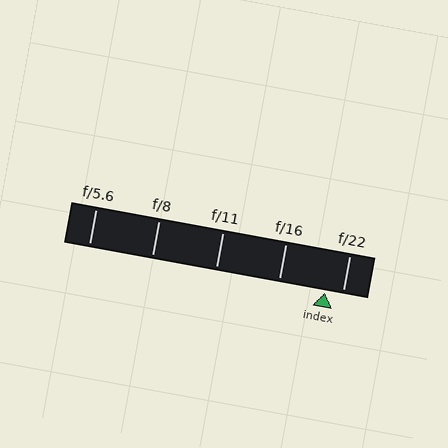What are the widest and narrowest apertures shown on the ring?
The widest aperture shown is f/5.6 and the narrowest is f/22.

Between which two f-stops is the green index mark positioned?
The index mark is between f/16 and f/22.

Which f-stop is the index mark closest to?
The index mark is closest to f/22.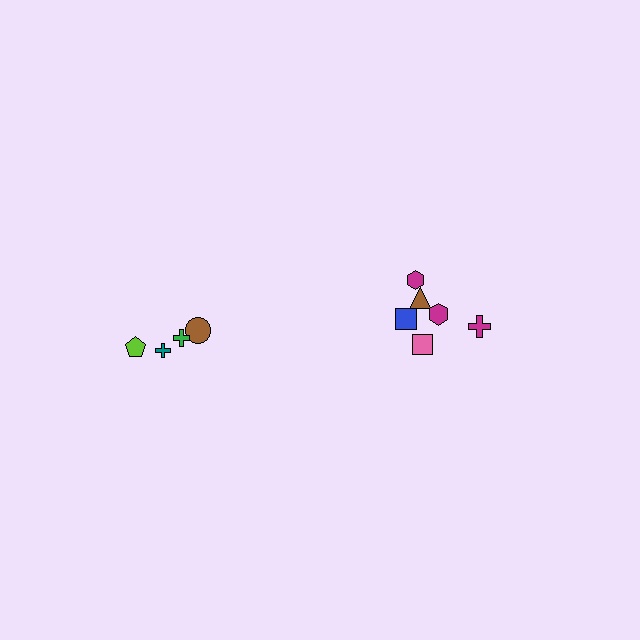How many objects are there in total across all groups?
There are 10 objects.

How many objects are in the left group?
There are 4 objects.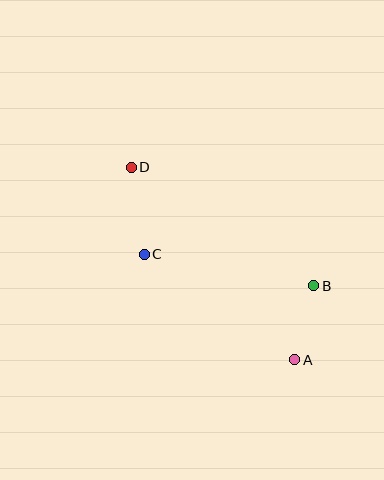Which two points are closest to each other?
Points A and B are closest to each other.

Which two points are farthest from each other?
Points A and D are farthest from each other.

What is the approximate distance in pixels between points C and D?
The distance between C and D is approximately 88 pixels.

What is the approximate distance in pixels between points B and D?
The distance between B and D is approximately 218 pixels.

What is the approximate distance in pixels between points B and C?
The distance between B and C is approximately 173 pixels.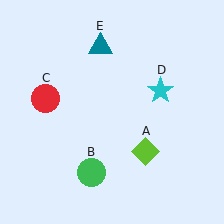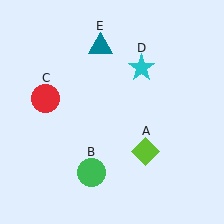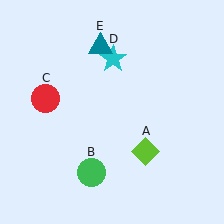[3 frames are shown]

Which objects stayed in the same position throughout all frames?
Lime diamond (object A) and green circle (object B) and red circle (object C) and teal triangle (object E) remained stationary.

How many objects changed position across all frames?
1 object changed position: cyan star (object D).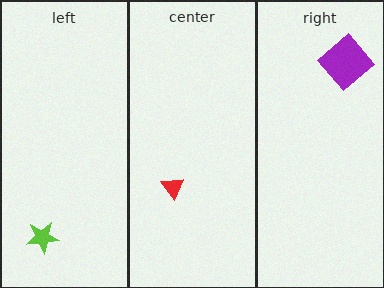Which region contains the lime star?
The left region.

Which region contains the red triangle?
The center region.